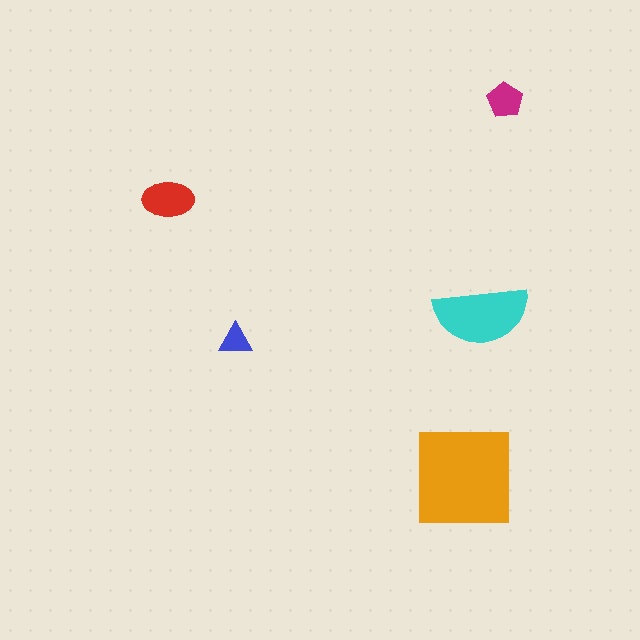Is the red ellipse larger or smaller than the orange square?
Smaller.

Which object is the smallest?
The blue triangle.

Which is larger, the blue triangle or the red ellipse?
The red ellipse.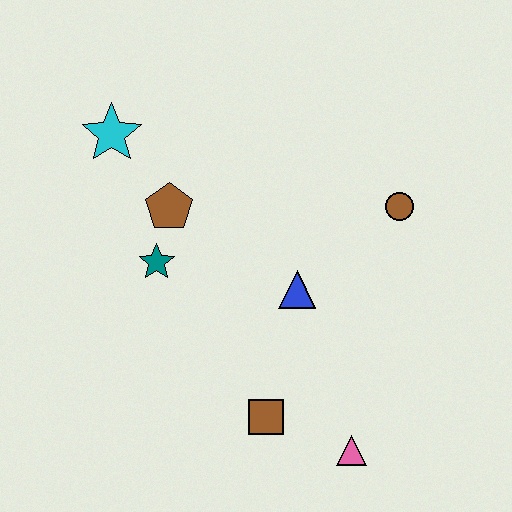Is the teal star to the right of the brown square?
No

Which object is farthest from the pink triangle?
The cyan star is farthest from the pink triangle.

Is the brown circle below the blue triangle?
No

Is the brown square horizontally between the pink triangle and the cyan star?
Yes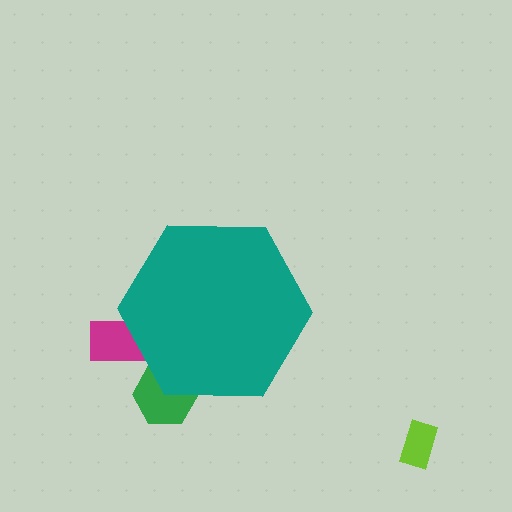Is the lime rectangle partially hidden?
No, the lime rectangle is fully visible.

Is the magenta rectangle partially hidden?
Yes, the magenta rectangle is partially hidden behind the teal hexagon.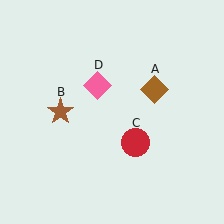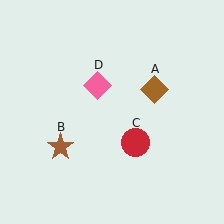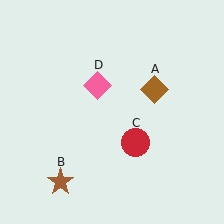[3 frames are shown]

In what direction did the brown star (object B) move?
The brown star (object B) moved down.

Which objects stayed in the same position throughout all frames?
Brown diamond (object A) and red circle (object C) and pink diamond (object D) remained stationary.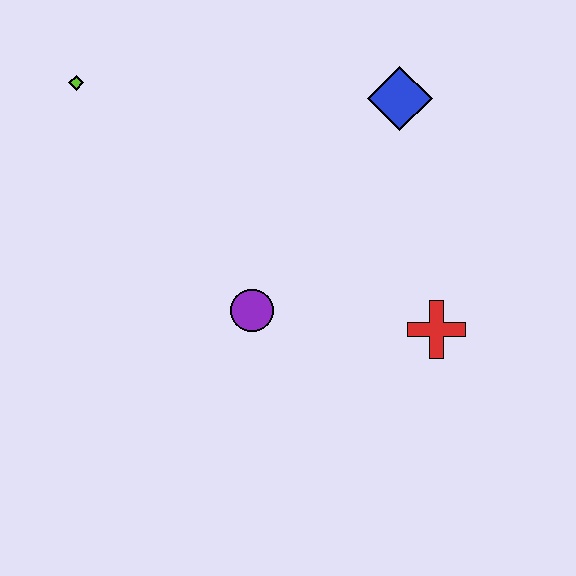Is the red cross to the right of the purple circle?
Yes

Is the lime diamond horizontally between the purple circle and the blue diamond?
No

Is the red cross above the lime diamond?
No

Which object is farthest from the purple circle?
The lime diamond is farthest from the purple circle.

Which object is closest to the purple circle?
The red cross is closest to the purple circle.